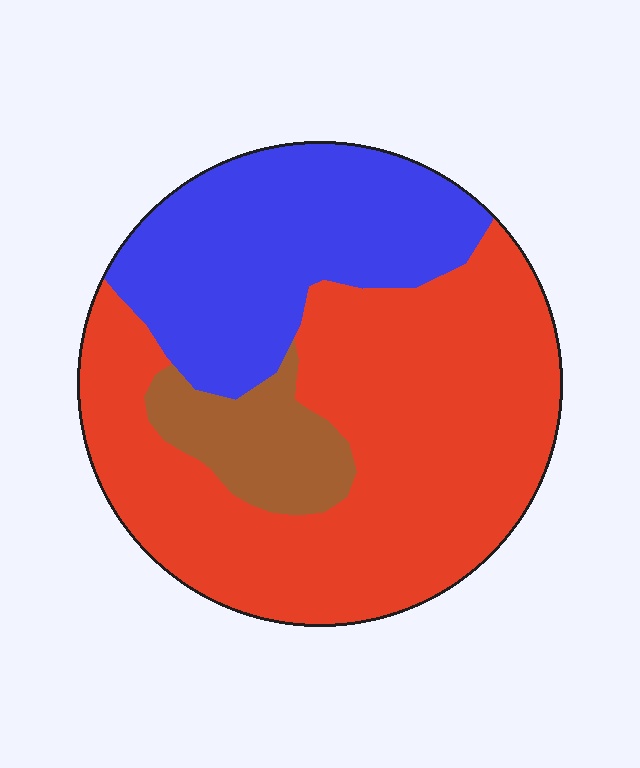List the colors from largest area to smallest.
From largest to smallest: red, blue, brown.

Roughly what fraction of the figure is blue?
Blue takes up about one third (1/3) of the figure.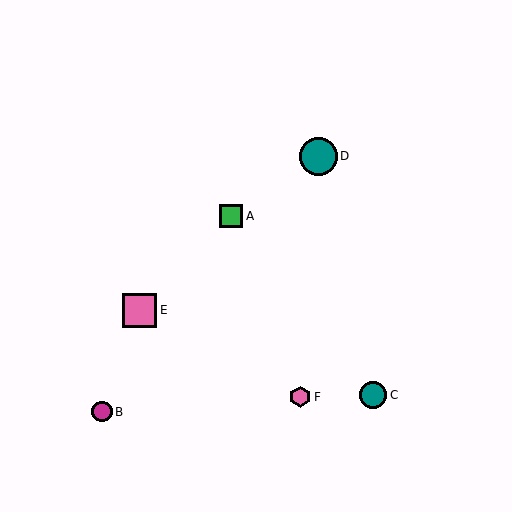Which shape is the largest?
The teal circle (labeled D) is the largest.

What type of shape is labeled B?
Shape B is a magenta circle.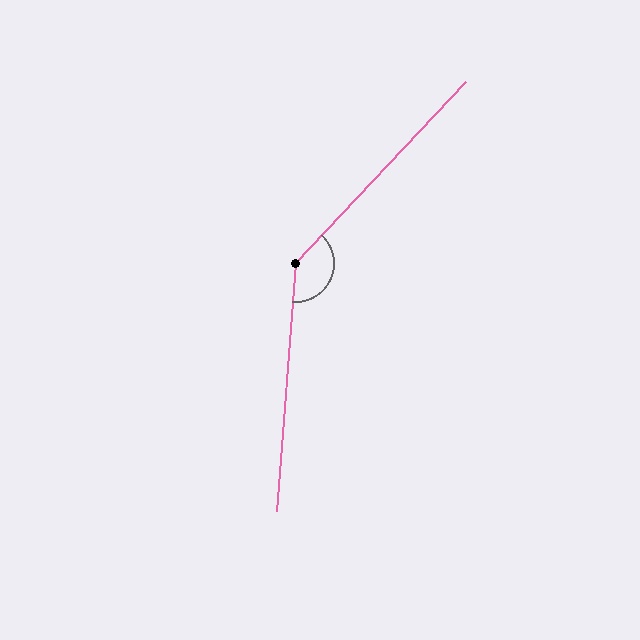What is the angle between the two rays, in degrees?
Approximately 141 degrees.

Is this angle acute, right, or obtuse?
It is obtuse.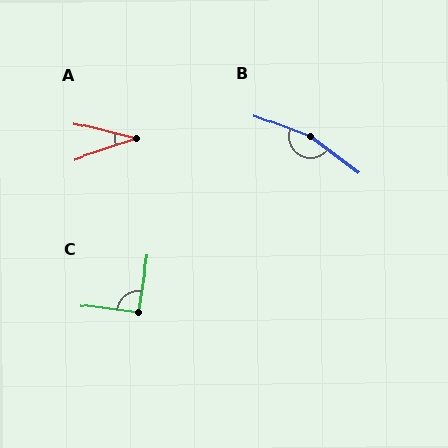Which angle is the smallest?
A, at approximately 32 degrees.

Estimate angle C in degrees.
Approximately 91 degrees.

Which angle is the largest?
B, at approximately 163 degrees.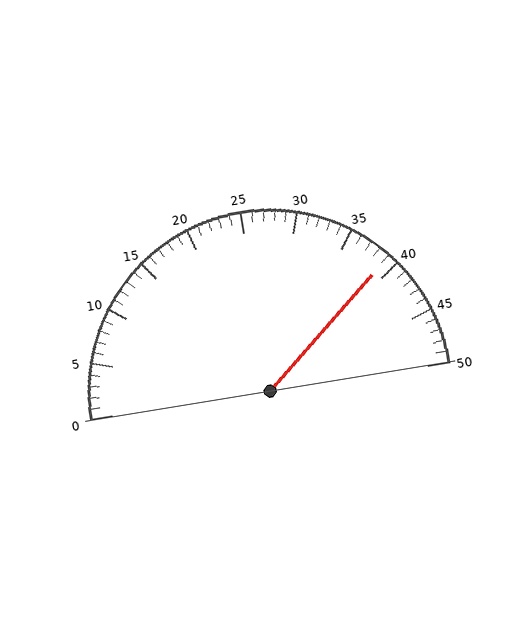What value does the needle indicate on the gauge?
The needle indicates approximately 39.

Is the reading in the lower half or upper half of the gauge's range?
The reading is in the upper half of the range (0 to 50).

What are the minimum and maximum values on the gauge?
The gauge ranges from 0 to 50.